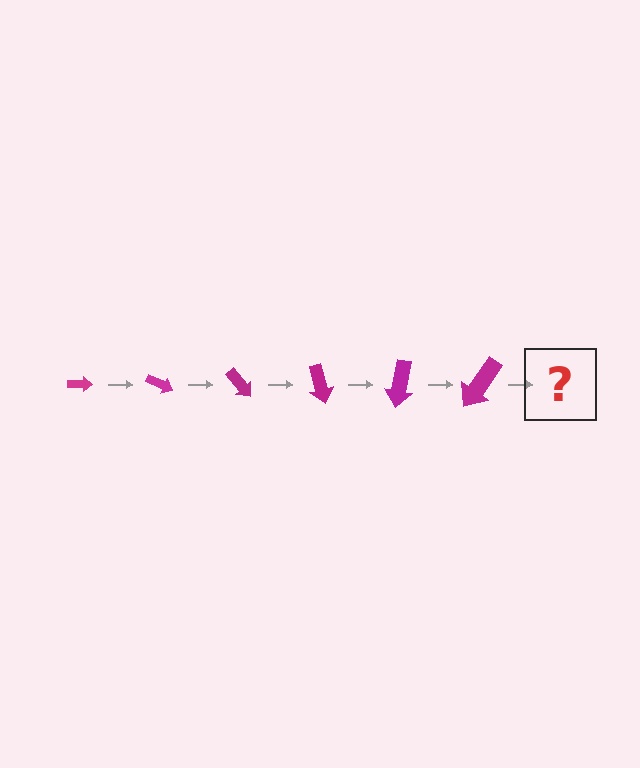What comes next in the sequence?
The next element should be an arrow, larger than the previous one and rotated 150 degrees from the start.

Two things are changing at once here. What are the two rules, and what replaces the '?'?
The two rules are that the arrow grows larger each step and it rotates 25 degrees each step. The '?' should be an arrow, larger than the previous one and rotated 150 degrees from the start.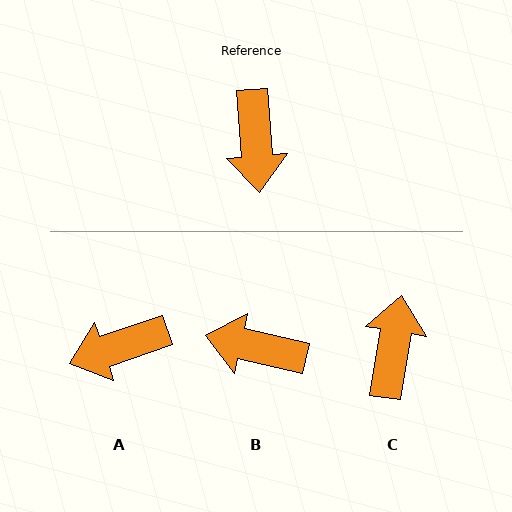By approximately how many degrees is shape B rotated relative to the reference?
Approximately 107 degrees clockwise.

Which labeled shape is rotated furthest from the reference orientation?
C, about 167 degrees away.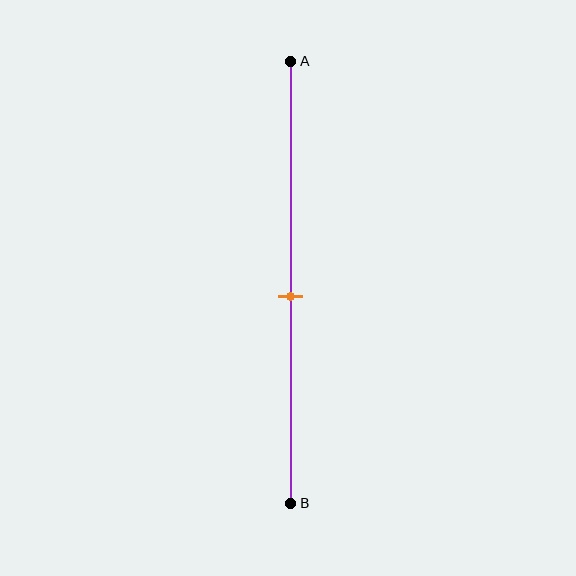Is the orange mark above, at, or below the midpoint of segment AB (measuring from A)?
The orange mark is below the midpoint of segment AB.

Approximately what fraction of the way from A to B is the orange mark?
The orange mark is approximately 55% of the way from A to B.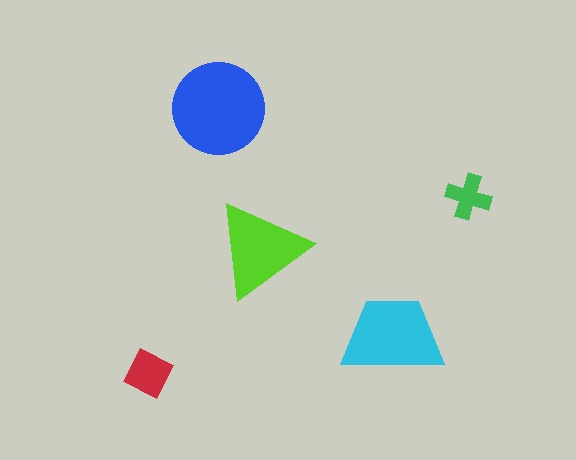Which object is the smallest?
The green cross.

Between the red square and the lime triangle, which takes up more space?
The lime triangle.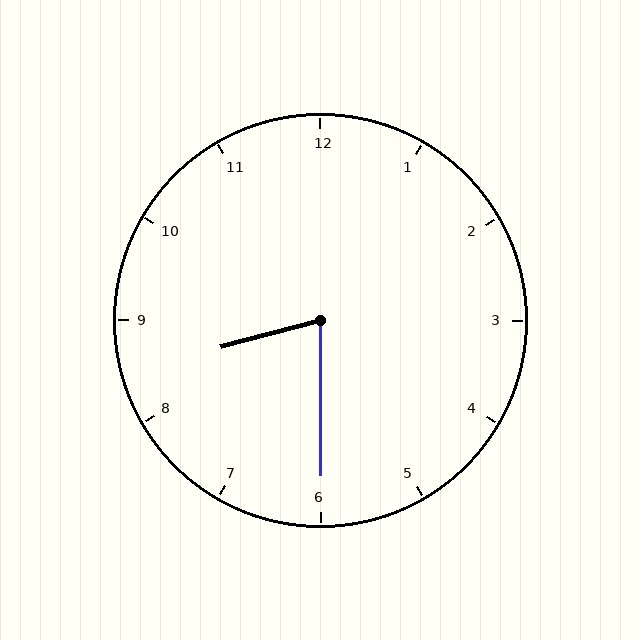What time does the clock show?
8:30.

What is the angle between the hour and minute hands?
Approximately 75 degrees.